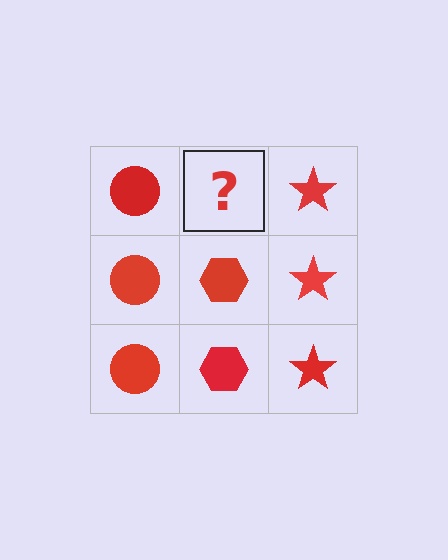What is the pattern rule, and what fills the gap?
The rule is that each column has a consistent shape. The gap should be filled with a red hexagon.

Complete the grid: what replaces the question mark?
The question mark should be replaced with a red hexagon.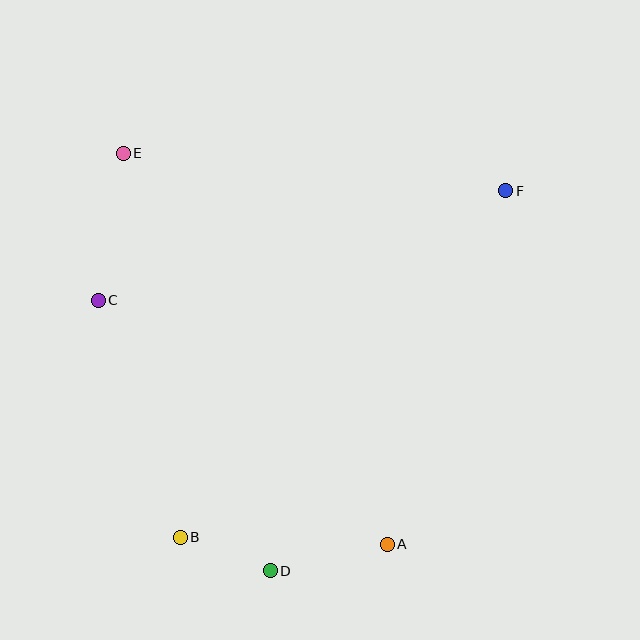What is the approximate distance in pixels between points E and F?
The distance between E and F is approximately 385 pixels.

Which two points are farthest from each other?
Points B and F are farthest from each other.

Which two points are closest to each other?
Points B and D are closest to each other.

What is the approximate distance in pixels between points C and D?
The distance between C and D is approximately 320 pixels.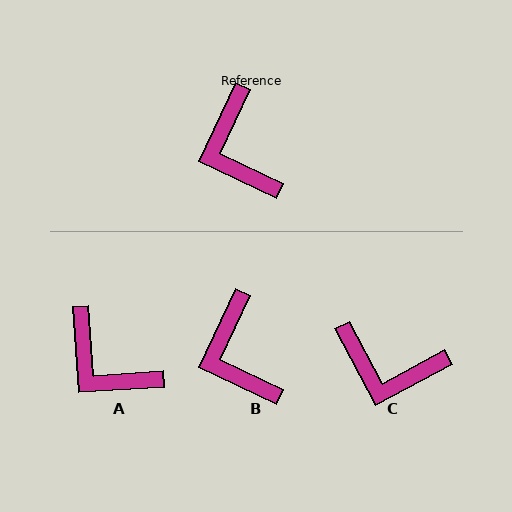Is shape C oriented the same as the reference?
No, it is off by about 53 degrees.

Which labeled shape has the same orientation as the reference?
B.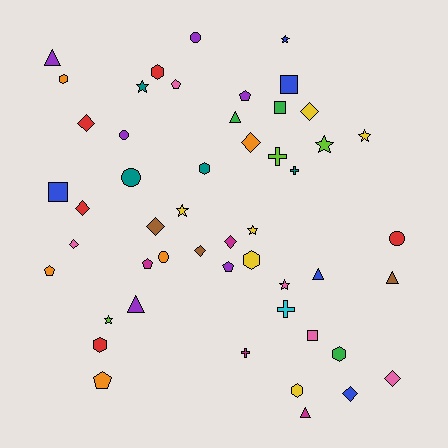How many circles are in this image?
There are 5 circles.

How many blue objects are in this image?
There are 5 blue objects.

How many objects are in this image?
There are 50 objects.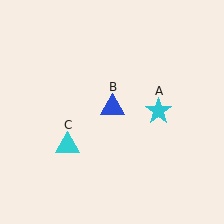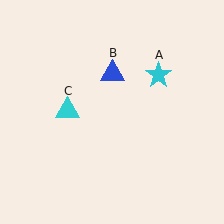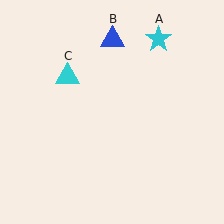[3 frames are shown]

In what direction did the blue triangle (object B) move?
The blue triangle (object B) moved up.